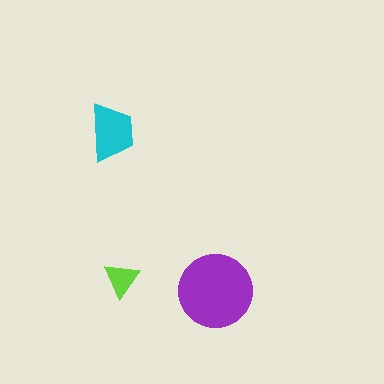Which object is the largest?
The purple circle.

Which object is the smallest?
The lime triangle.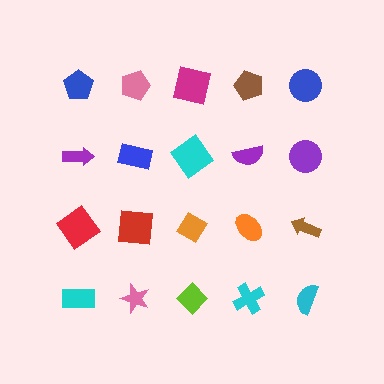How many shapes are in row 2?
5 shapes.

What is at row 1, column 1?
A blue pentagon.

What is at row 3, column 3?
An orange diamond.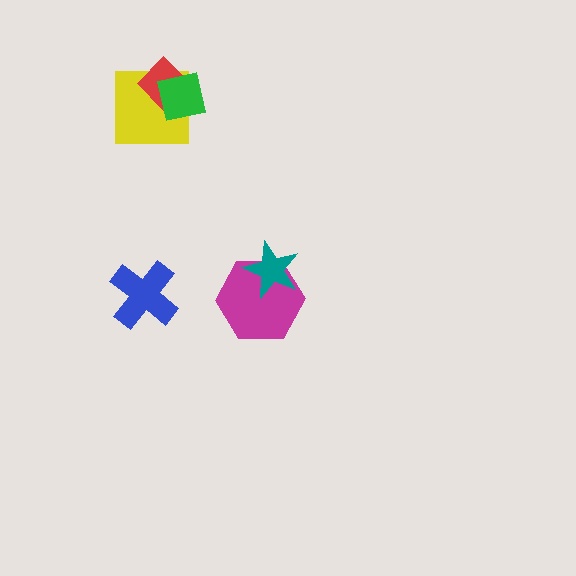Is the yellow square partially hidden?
Yes, it is partially covered by another shape.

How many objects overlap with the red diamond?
2 objects overlap with the red diamond.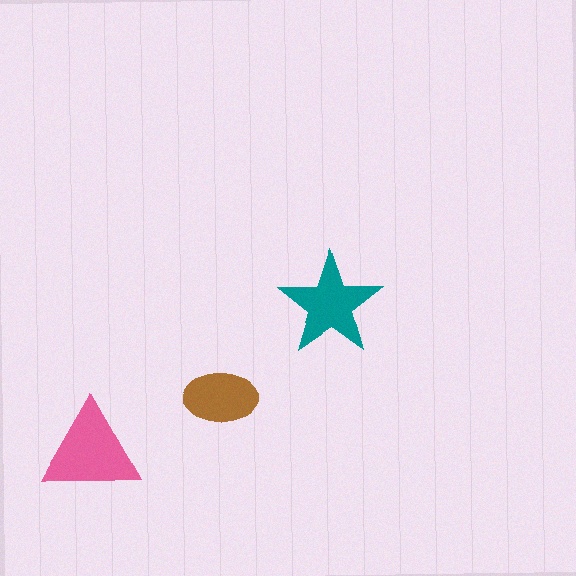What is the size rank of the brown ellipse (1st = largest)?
3rd.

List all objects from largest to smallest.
The pink triangle, the teal star, the brown ellipse.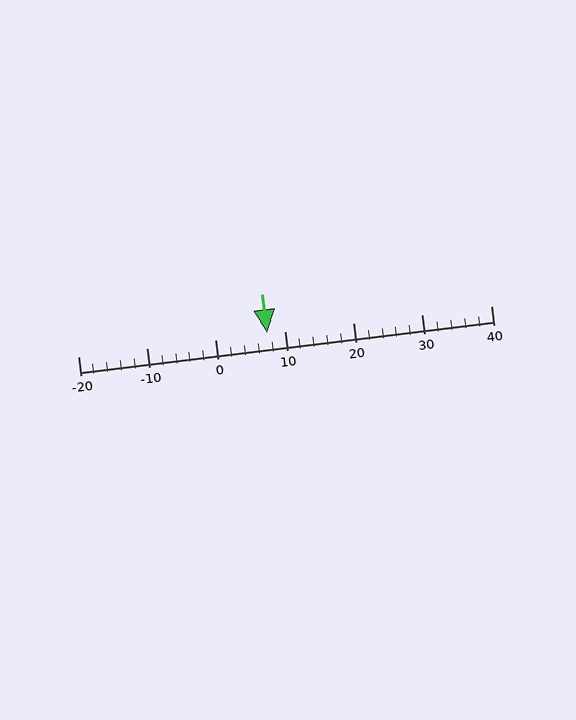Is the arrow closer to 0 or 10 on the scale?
The arrow is closer to 10.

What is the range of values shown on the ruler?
The ruler shows values from -20 to 40.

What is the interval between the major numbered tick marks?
The major tick marks are spaced 10 units apart.